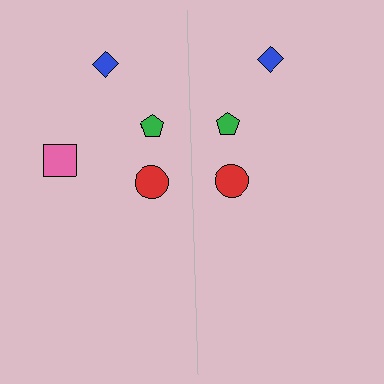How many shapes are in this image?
There are 7 shapes in this image.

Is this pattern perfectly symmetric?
No, the pattern is not perfectly symmetric. A pink square is missing from the right side.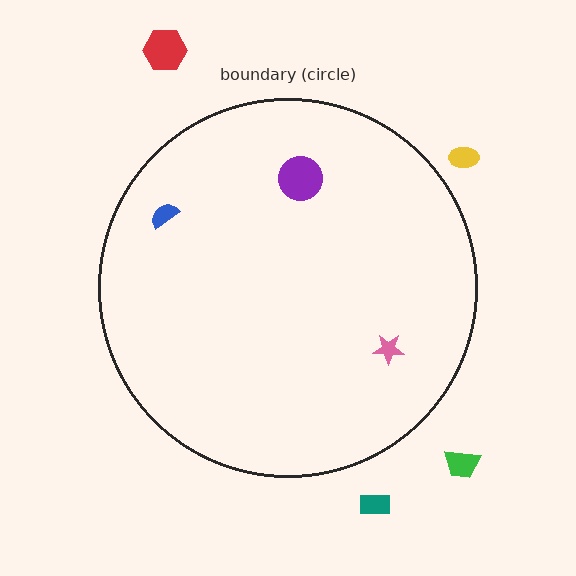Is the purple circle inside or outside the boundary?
Inside.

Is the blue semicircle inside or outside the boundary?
Inside.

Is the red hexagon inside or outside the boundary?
Outside.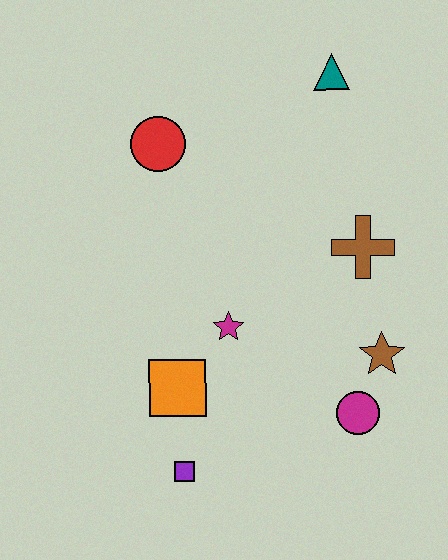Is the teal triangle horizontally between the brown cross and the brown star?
No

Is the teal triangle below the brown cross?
No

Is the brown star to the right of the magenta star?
Yes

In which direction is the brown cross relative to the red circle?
The brown cross is to the right of the red circle.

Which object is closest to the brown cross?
The brown star is closest to the brown cross.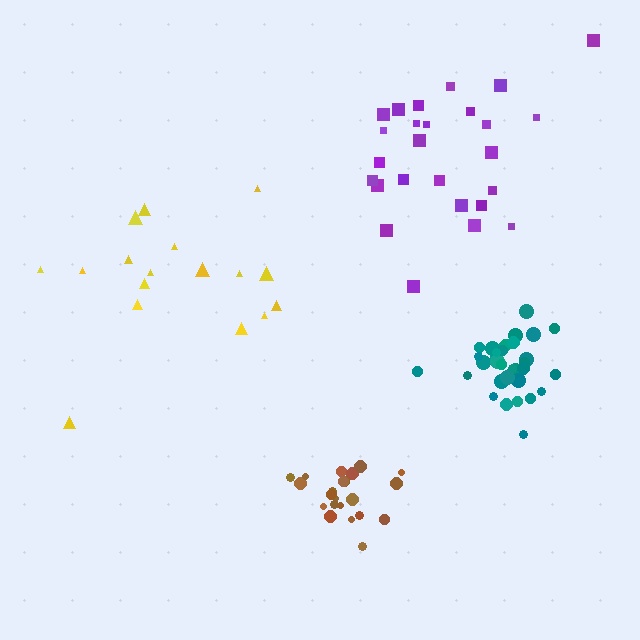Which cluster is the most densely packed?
Teal.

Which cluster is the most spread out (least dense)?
Yellow.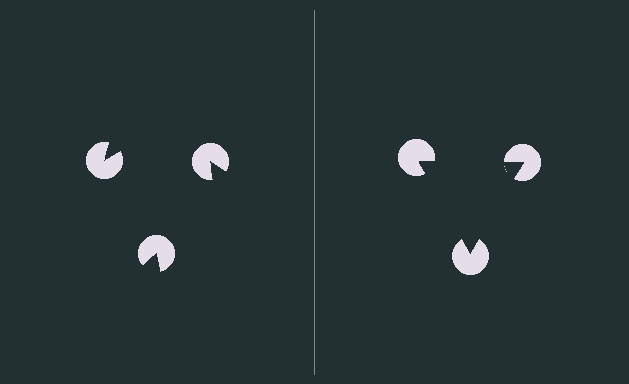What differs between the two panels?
The pac-man discs are positioned identically on both sides; only the wedge orientations differ. On the right they align to a triangle; on the left they are misaligned.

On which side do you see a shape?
An illusory triangle appears on the right side. On the left side the wedge cuts are rotated, so no coherent shape forms.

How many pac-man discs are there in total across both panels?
6 — 3 on each side.